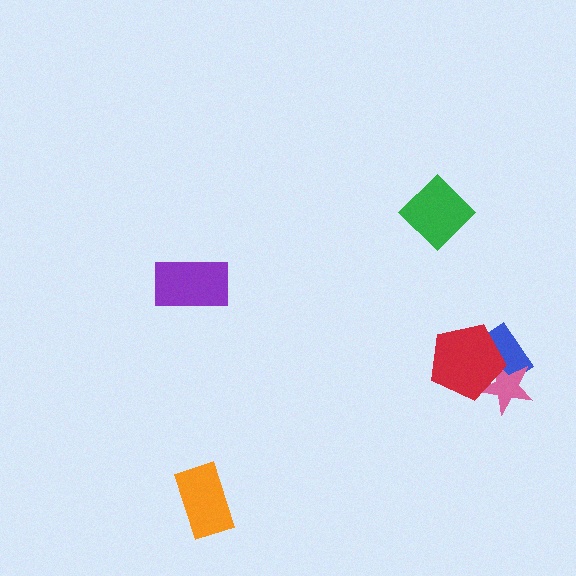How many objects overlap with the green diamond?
0 objects overlap with the green diamond.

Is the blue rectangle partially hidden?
Yes, it is partially covered by another shape.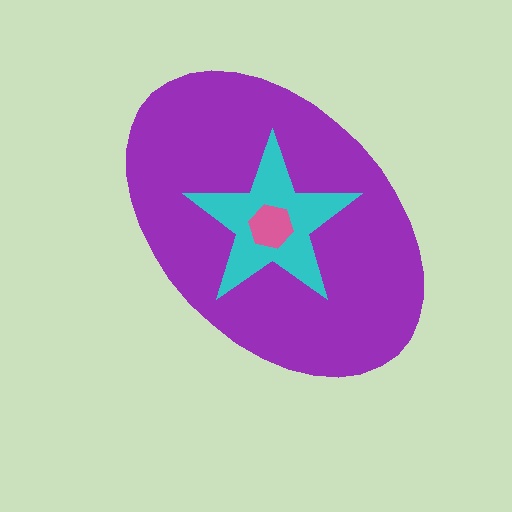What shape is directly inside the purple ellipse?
The cyan star.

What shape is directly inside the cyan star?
The pink hexagon.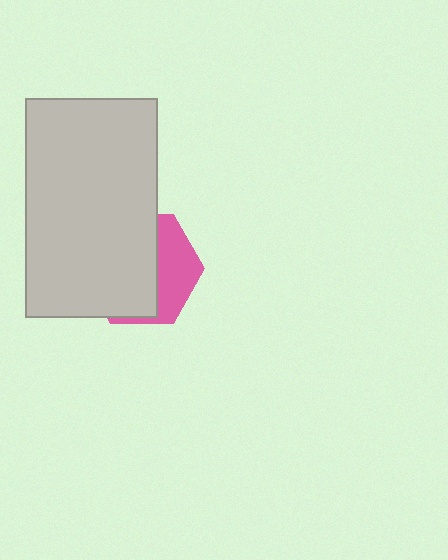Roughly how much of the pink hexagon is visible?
A small part of it is visible (roughly 36%).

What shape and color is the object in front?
The object in front is a light gray rectangle.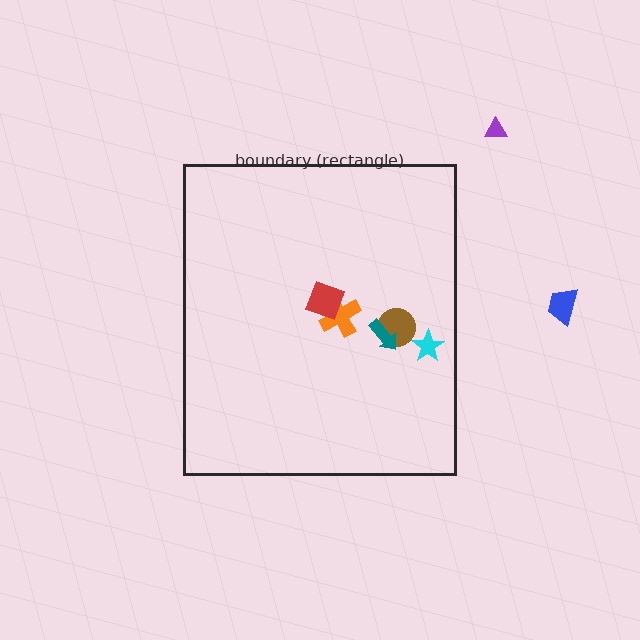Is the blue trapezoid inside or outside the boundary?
Outside.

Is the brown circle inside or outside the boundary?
Inside.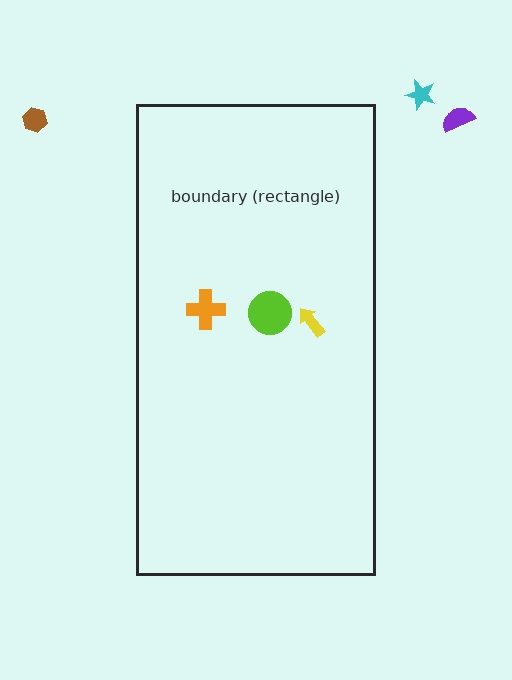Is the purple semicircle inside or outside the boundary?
Outside.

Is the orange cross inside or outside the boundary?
Inside.